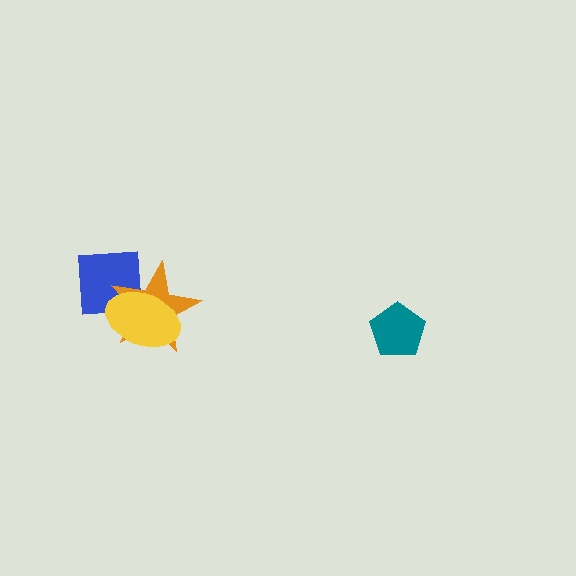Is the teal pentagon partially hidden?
No, no other shape covers it.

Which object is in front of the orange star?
The yellow ellipse is in front of the orange star.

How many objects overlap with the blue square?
2 objects overlap with the blue square.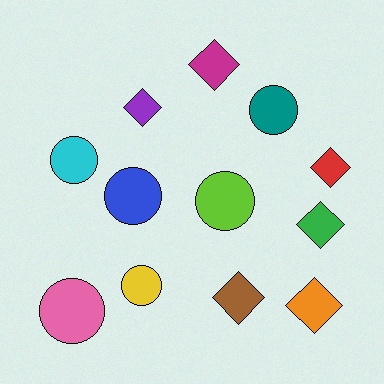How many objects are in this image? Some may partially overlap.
There are 12 objects.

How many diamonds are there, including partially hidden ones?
There are 6 diamonds.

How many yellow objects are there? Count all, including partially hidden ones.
There is 1 yellow object.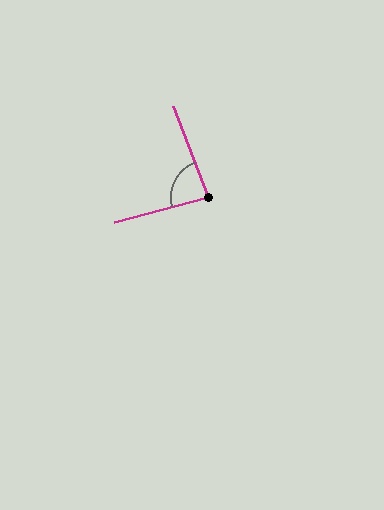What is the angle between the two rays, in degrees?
Approximately 84 degrees.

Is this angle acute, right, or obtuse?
It is acute.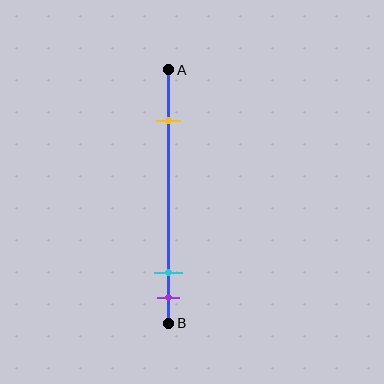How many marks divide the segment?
There are 3 marks dividing the segment.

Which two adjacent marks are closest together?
The cyan and purple marks are the closest adjacent pair.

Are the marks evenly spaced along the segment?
No, the marks are not evenly spaced.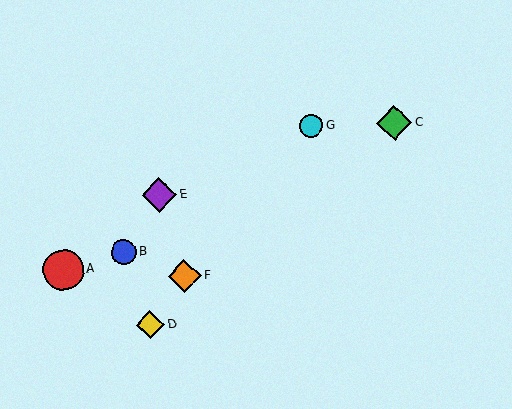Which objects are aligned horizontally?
Objects C, G are aligned horizontally.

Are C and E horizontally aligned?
No, C is at y≈123 and E is at y≈195.